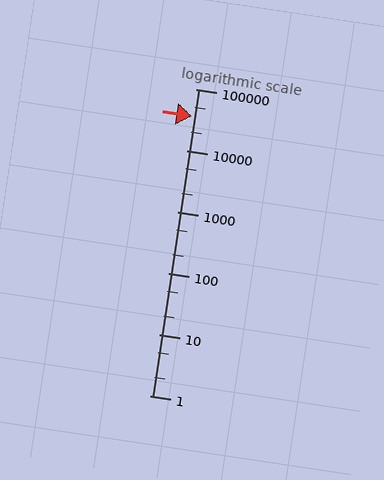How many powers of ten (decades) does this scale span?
The scale spans 5 decades, from 1 to 100000.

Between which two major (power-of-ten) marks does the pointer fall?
The pointer is between 10000 and 100000.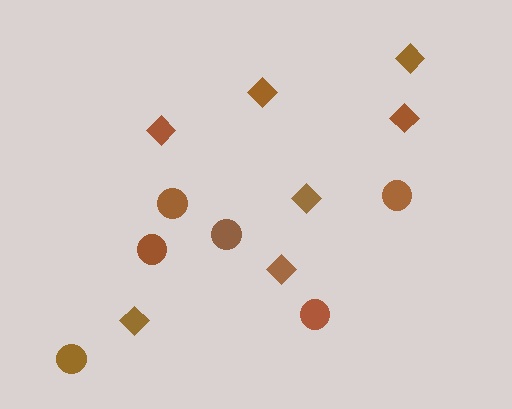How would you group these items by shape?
There are 2 groups: one group of circles (6) and one group of diamonds (7).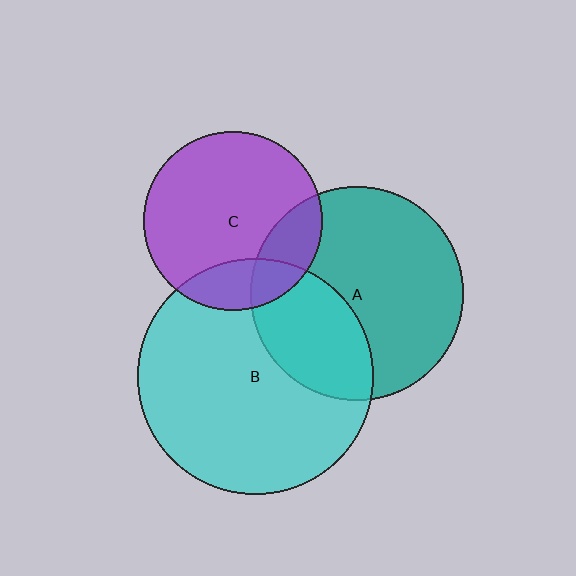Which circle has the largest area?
Circle B (cyan).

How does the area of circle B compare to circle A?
Approximately 1.2 times.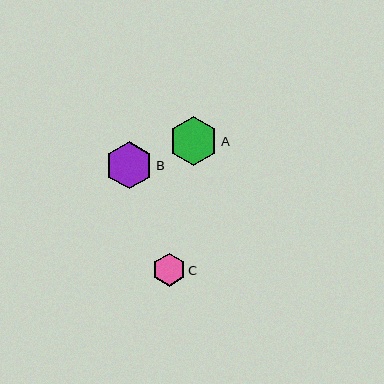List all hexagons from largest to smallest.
From largest to smallest: A, B, C.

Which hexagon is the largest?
Hexagon A is the largest with a size of approximately 49 pixels.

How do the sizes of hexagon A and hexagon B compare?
Hexagon A and hexagon B are approximately the same size.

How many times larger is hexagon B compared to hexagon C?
Hexagon B is approximately 1.4 times the size of hexagon C.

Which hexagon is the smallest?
Hexagon C is the smallest with a size of approximately 33 pixels.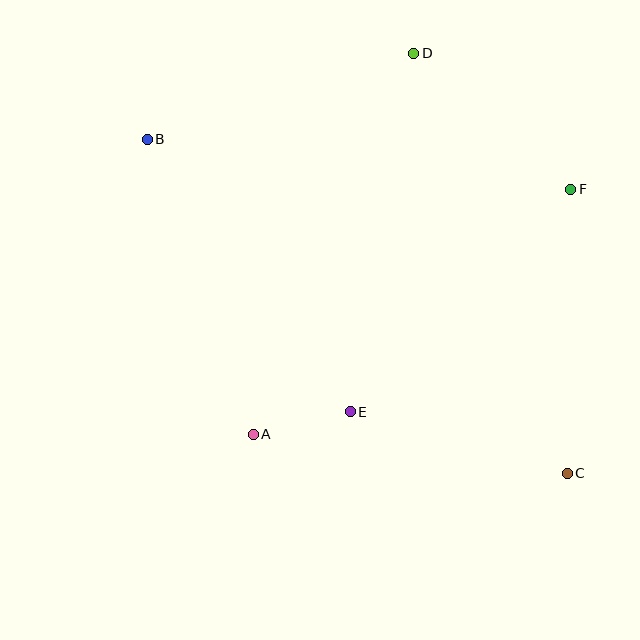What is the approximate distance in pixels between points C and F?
The distance between C and F is approximately 284 pixels.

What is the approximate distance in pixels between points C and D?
The distance between C and D is approximately 447 pixels.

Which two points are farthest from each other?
Points B and C are farthest from each other.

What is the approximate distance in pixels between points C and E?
The distance between C and E is approximately 226 pixels.